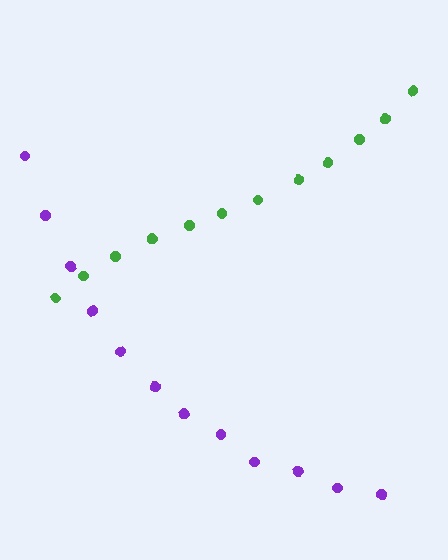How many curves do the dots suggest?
There are 2 distinct paths.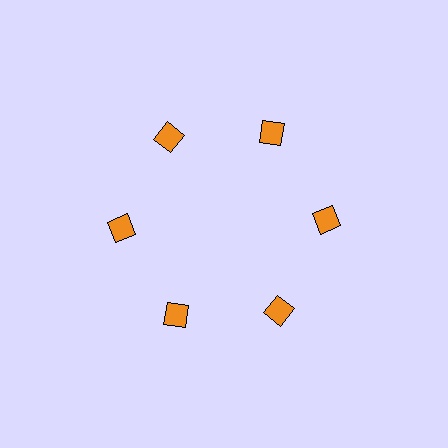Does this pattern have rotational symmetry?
Yes, this pattern has 6-fold rotational symmetry. It looks the same after rotating 60 degrees around the center.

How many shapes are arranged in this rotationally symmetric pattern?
There are 6 shapes, arranged in 6 groups of 1.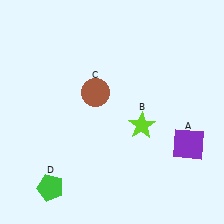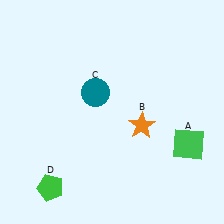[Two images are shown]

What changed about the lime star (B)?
In Image 1, B is lime. In Image 2, it changed to orange.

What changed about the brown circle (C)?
In Image 1, C is brown. In Image 2, it changed to teal.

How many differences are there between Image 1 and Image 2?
There are 3 differences between the two images.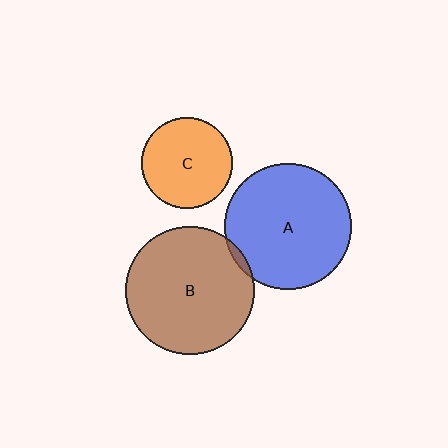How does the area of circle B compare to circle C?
Approximately 2.0 times.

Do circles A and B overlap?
Yes.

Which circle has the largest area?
Circle B (brown).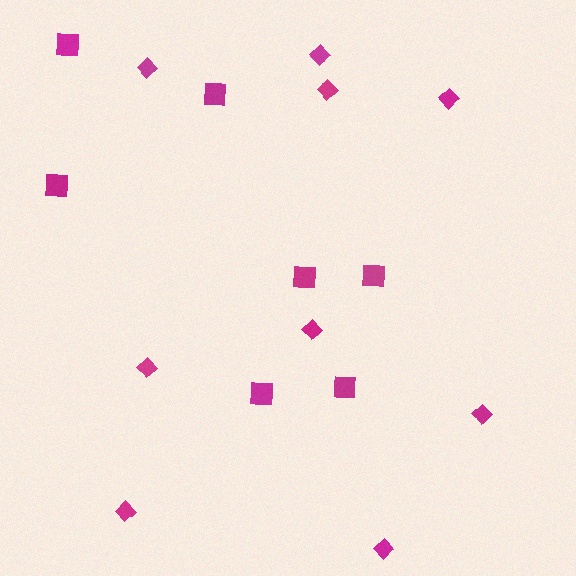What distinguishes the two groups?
There are 2 groups: one group of diamonds (9) and one group of squares (7).